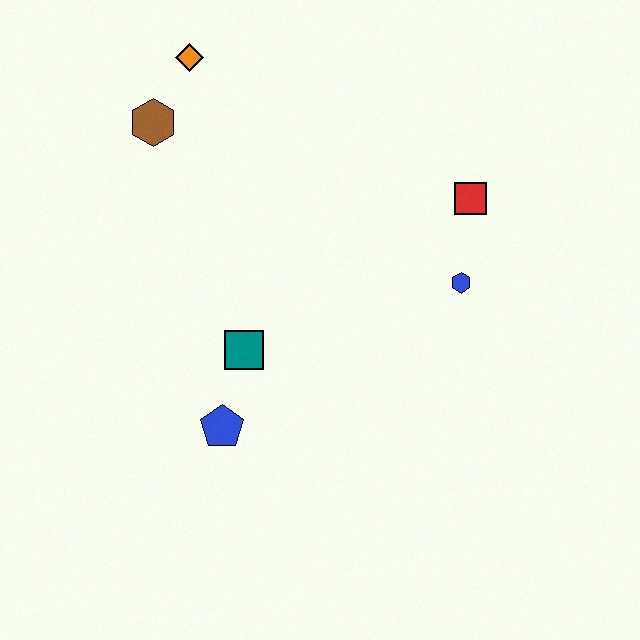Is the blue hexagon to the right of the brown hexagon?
Yes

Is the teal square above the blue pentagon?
Yes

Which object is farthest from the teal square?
The orange diamond is farthest from the teal square.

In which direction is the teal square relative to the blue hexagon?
The teal square is to the left of the blue hexagon.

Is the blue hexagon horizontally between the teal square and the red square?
Yes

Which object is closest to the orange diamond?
The brown hexagon is closest to the orange diamond.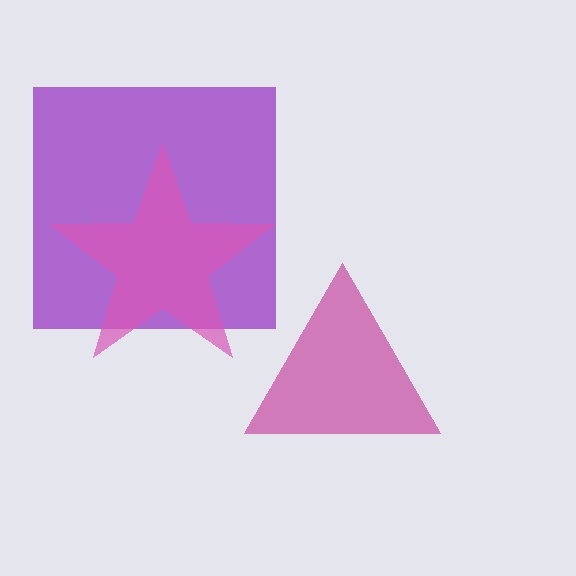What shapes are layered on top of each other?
The layered shapes are: a purple square, a magenta triangle, a pink star.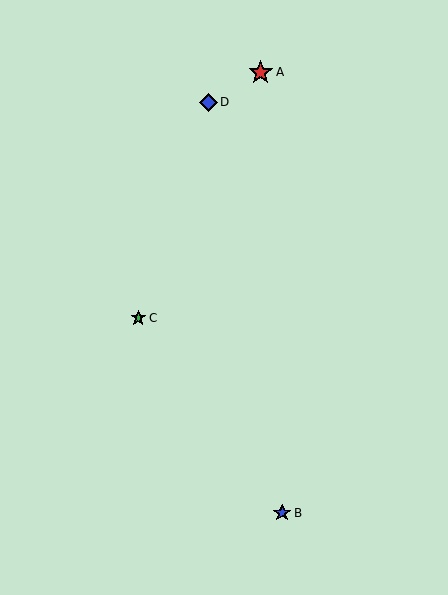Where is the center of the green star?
The center of the green star is at (138, 318).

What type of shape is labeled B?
Shape B is a blue star.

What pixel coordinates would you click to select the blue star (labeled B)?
Click at (282, 513) to select the blue star B.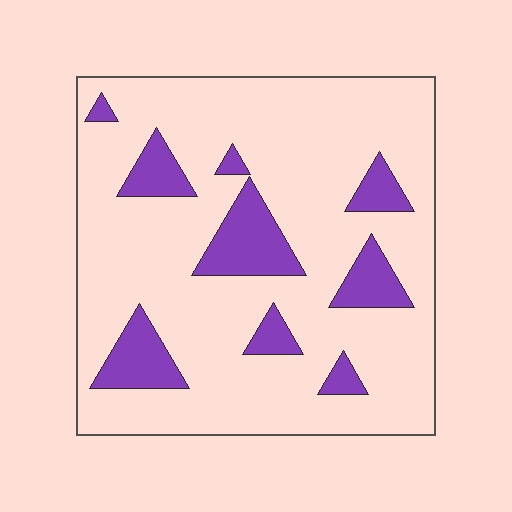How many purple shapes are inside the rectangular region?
9.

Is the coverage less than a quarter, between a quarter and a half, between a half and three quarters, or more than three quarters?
Less than a quarter.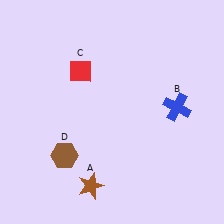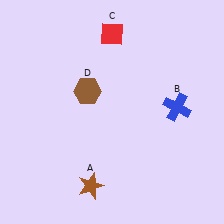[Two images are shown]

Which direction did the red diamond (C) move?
The red diamond (C) moved up.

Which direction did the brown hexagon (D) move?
The brown hexagon (D) moved up.